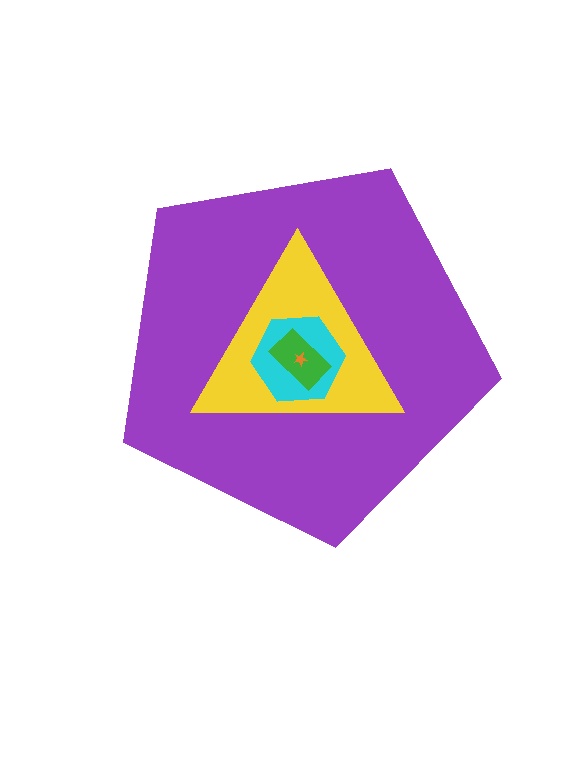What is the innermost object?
The orange star.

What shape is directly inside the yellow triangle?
The cyan hexagon.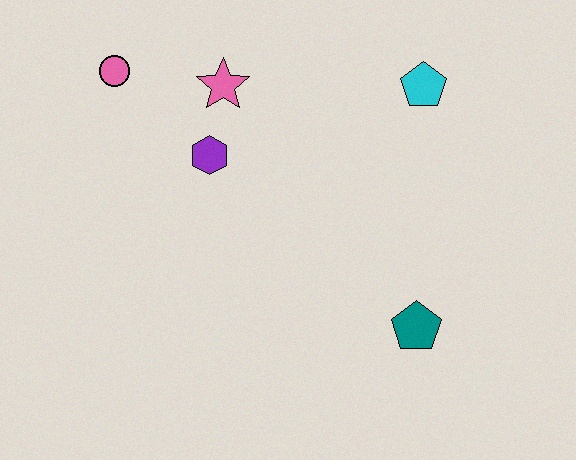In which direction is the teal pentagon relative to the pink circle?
The teal pentagon is to the right of the pink circle.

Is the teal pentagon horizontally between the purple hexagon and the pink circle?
No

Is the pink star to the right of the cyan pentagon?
No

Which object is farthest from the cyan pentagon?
The pink circle is farthest from the cyan pentagon.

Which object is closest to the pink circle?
The pink star is closest to the pink circle.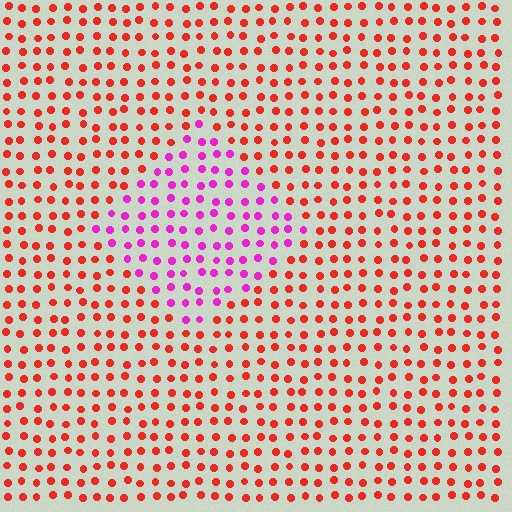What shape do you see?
I see a diamond.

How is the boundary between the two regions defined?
The boundary is defined purely by a slight shift in hue (about 55 degrees). Spacing, size, and orientation are identical on both sides.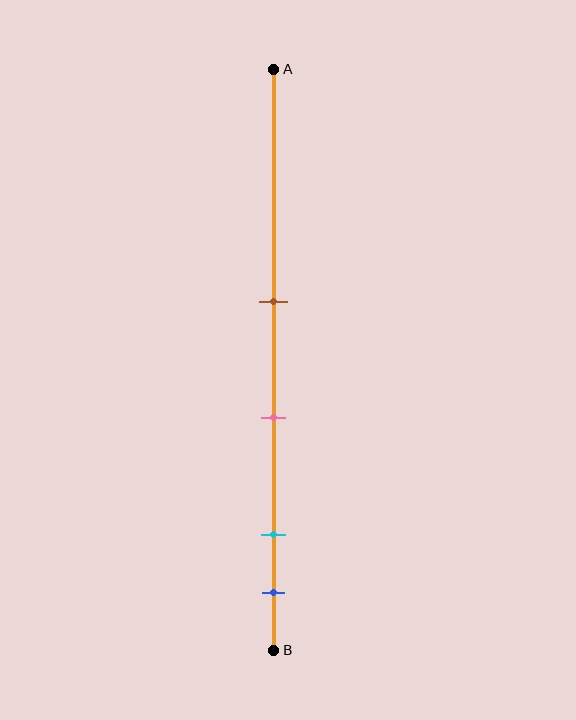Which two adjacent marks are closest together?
The cyan and blue marks are the closest adjacent pair.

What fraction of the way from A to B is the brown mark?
The brown mark is approximately 40% (0.4) of the way from A to B.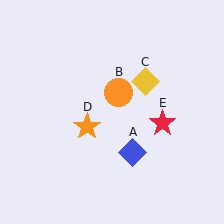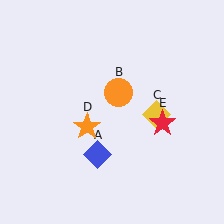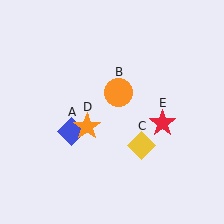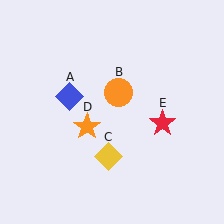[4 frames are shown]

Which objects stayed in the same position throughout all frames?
Orange circle (object B) and orange star (object D) and red star (object E) remained stationary.